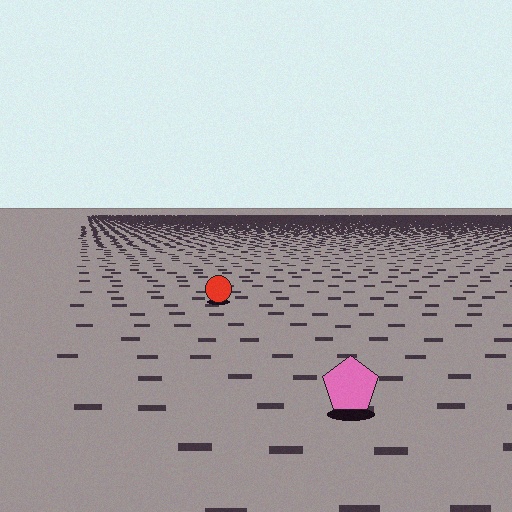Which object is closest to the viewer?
The pink pentagon is closest. The texture marks near it are larger and more spread out.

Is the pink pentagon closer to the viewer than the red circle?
Yes. The pink pentagon is closer — you can tell from the texture gradient: the ground texture is coarser near it.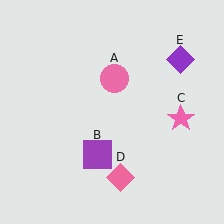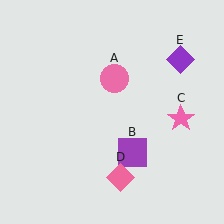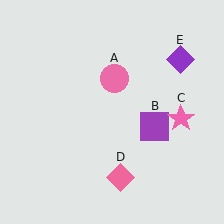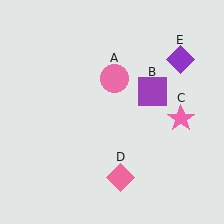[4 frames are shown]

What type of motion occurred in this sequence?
The purple square (object B) rotated counterclockwise around the center of the scene.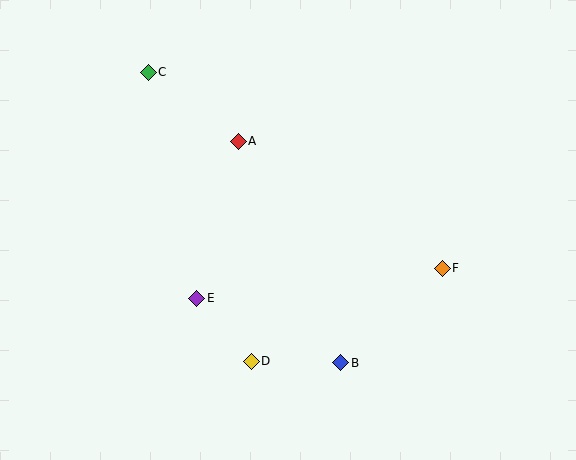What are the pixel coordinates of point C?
Point C is at (148, 72).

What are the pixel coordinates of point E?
Point E is at (197, 298).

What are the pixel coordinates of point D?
Point D is at (251, 361).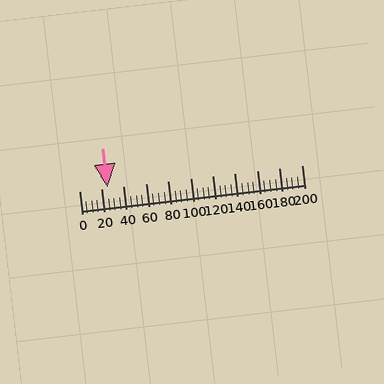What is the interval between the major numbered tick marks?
The major tick marks are spaced 20 units apart.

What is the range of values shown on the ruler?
The ruler shows values from 0 to 200.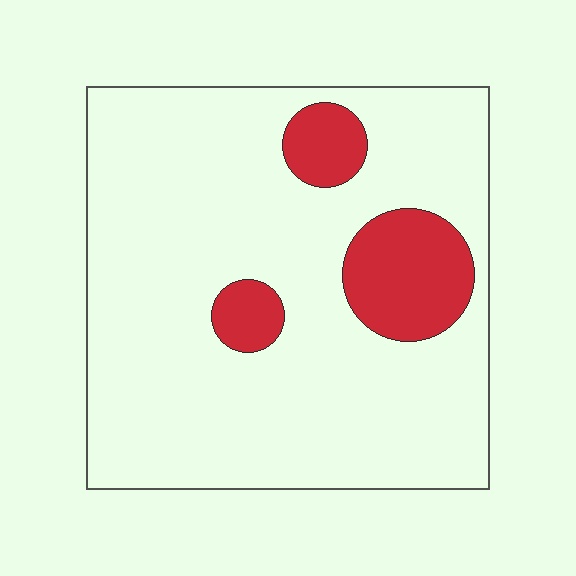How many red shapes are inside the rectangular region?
3.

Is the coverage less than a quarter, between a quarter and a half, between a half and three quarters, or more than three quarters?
Less than a quarter.